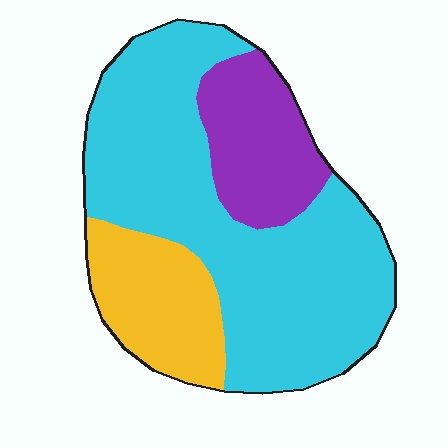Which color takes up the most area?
Cyan, at roughly 65%.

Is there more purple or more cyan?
Cyan.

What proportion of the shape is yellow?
Yellow covers roughly 20% of the shape.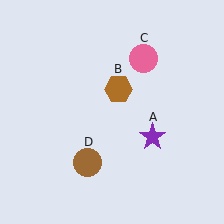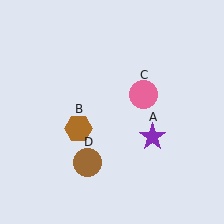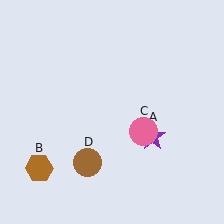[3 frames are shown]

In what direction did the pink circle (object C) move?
The pink circle (object C) moved down.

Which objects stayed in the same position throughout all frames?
Purple star (object A) and brown circle (object D) remained stationary.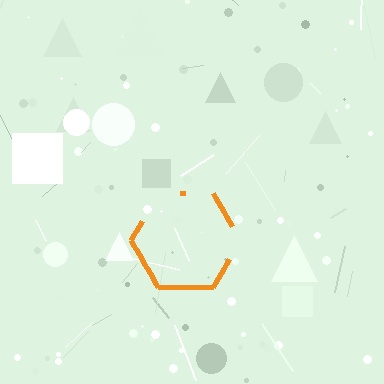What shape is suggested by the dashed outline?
The dashed outline suggests a hexagon.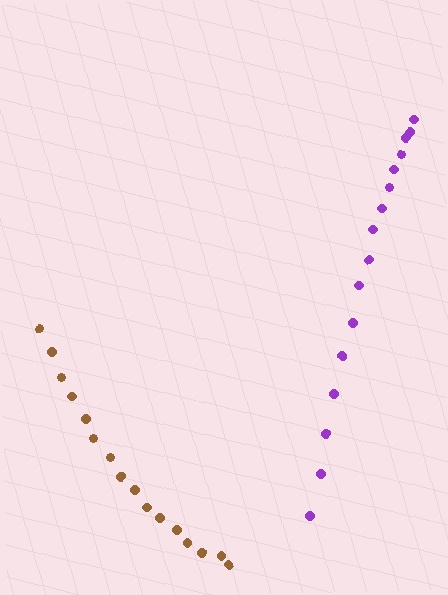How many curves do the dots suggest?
There are 2 distinct paths.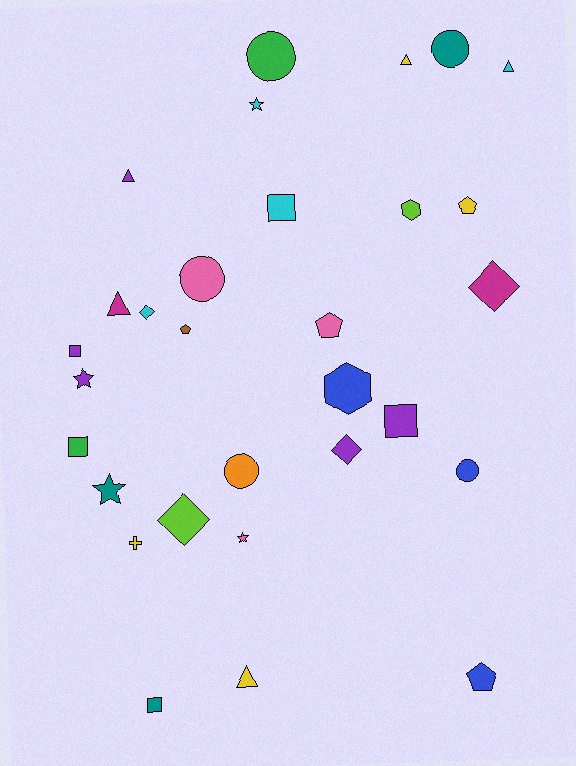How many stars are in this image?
There are 4 stars.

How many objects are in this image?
There are 30 objects.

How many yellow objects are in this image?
There are 4 yellow objects.